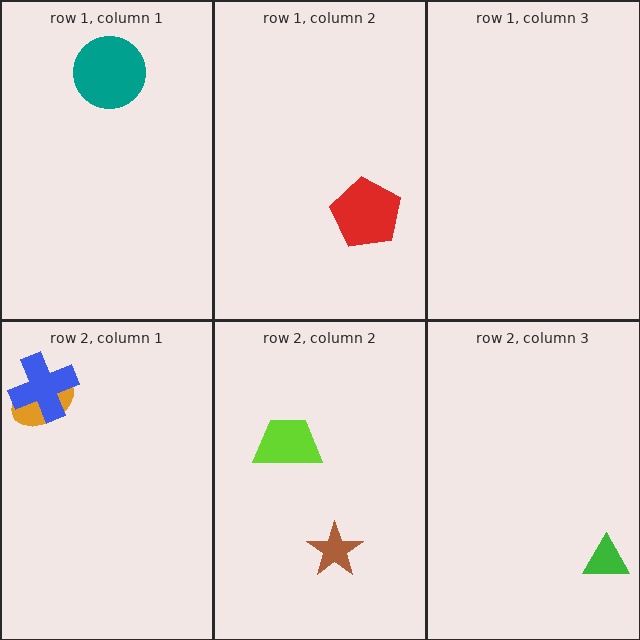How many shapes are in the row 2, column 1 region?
2.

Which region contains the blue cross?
The row 2, column 1 region.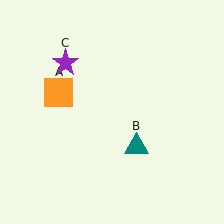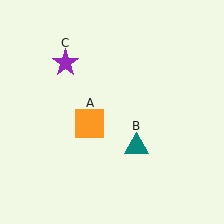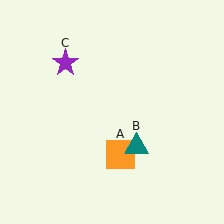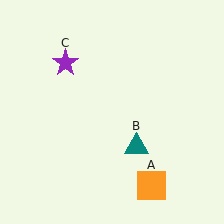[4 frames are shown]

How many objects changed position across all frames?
1 object changed position: orange square (object A).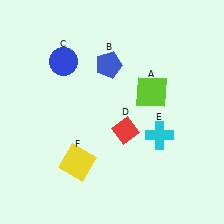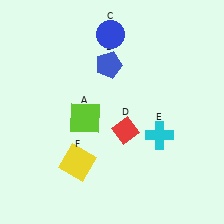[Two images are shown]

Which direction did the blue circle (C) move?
The blue circle (C) moved right.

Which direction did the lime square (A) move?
The lime square (A) moved left.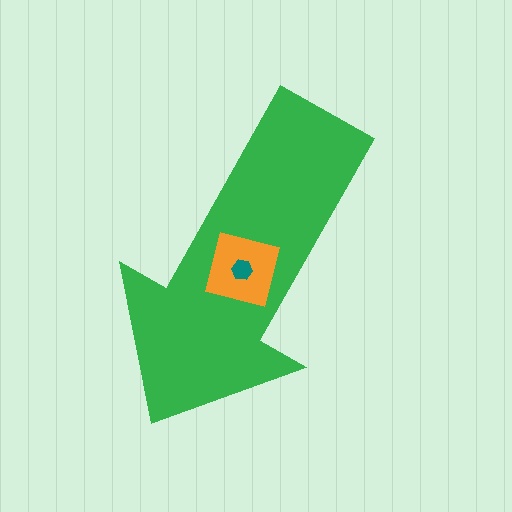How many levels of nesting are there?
3.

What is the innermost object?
The teal hexagon.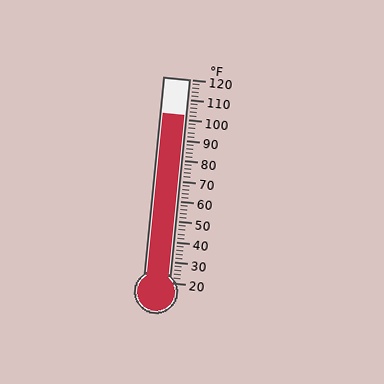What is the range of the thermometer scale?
The thermometer scale ranges from 20°F to 120°F.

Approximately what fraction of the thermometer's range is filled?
The thermometer is filled to approximately 80% of its range.